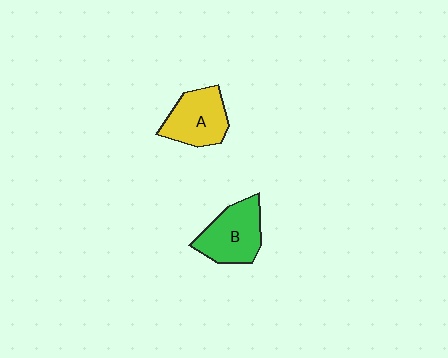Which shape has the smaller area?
Shape A (yellow).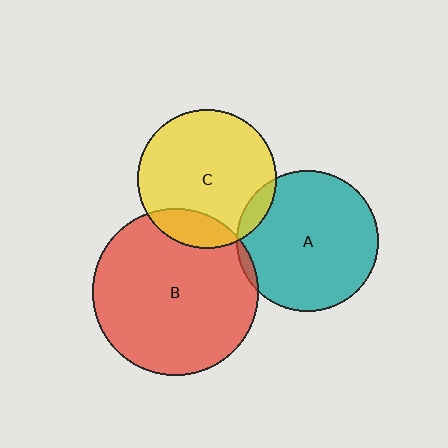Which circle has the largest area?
Circle B (red).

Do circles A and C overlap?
Yes.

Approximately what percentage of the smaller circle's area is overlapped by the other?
Approximately 5%.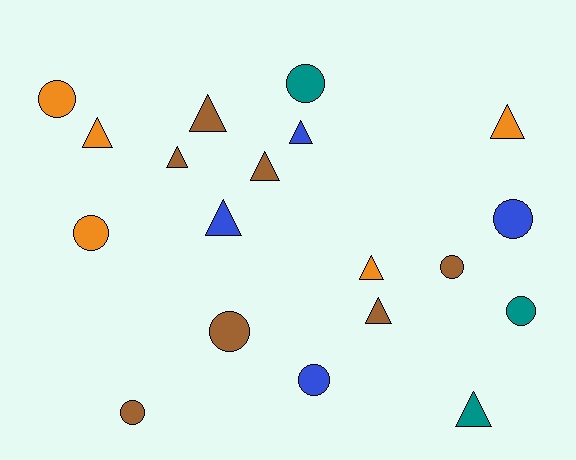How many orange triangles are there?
There are 3 orange triangles.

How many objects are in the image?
There are 19 objects.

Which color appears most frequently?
Brown, with 7 objects.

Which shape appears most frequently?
Triangle, with 10 objects.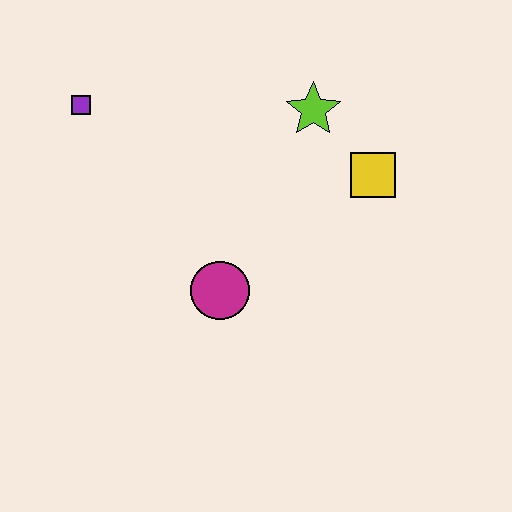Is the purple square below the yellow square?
No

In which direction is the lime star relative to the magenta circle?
The lime star is above the magenta circle.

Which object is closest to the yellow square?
The lime star is closest to the yellow square.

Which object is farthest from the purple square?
The yellow square is farthest from the purple square.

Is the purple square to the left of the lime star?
Yes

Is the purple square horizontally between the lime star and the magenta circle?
No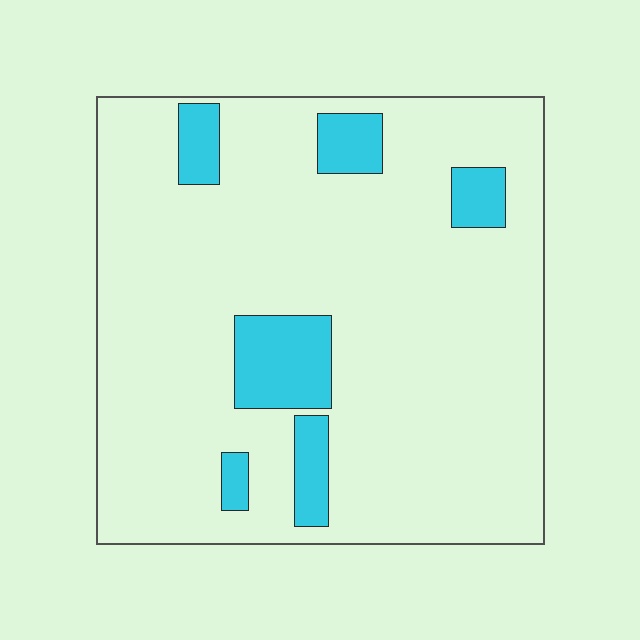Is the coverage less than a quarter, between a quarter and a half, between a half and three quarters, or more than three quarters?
Less than a quarter.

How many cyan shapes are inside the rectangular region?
6.